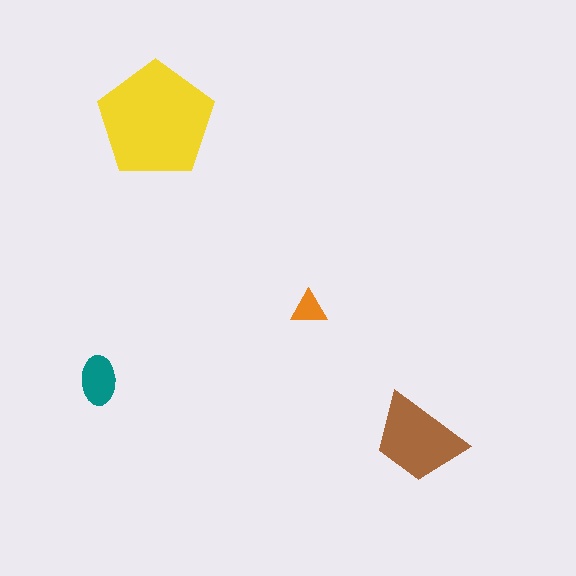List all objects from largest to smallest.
The yellow pentagon, the brown trapezoid, the teal ellipse, the orange triangle.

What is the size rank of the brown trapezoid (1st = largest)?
2nd.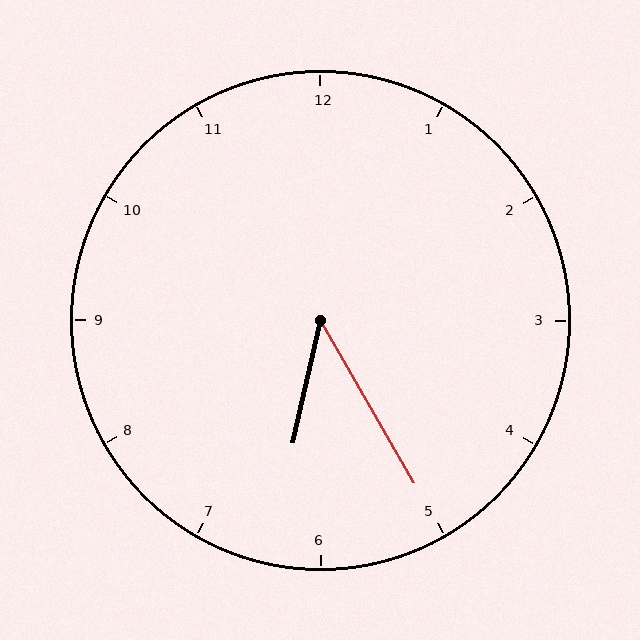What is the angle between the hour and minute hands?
Approximately 42 degrees.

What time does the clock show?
6:25.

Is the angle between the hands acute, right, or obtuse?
It is acute.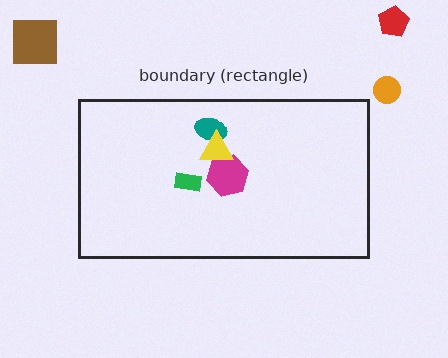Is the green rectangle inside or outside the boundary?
Inside.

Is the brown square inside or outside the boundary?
Outside.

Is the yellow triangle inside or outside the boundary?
Inside.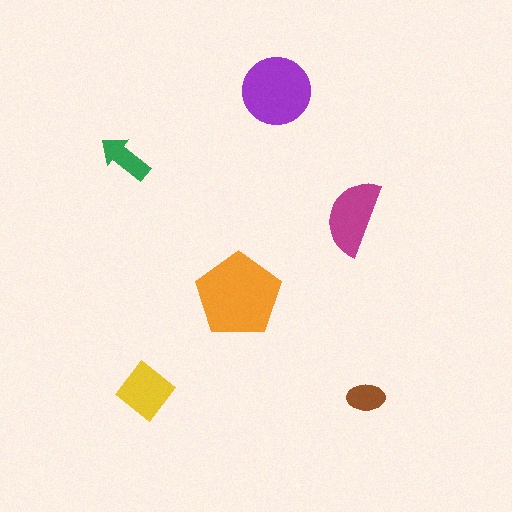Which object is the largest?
The orange pentagon.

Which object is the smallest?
The brown ellipse.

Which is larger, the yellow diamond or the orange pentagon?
The orange pentagon.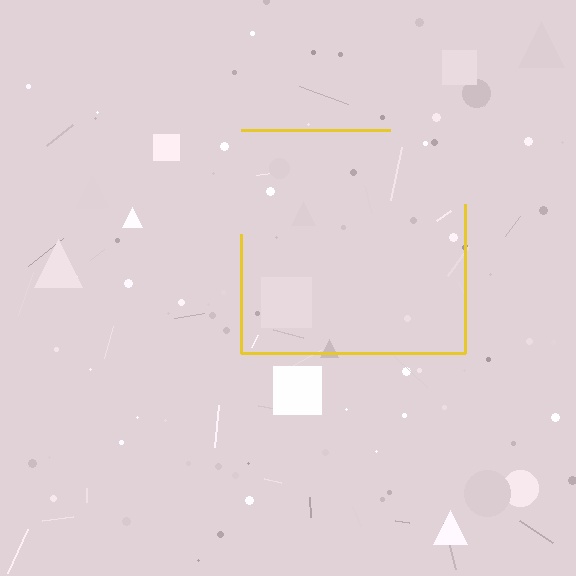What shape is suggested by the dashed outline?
The dashed outline suggests a square.